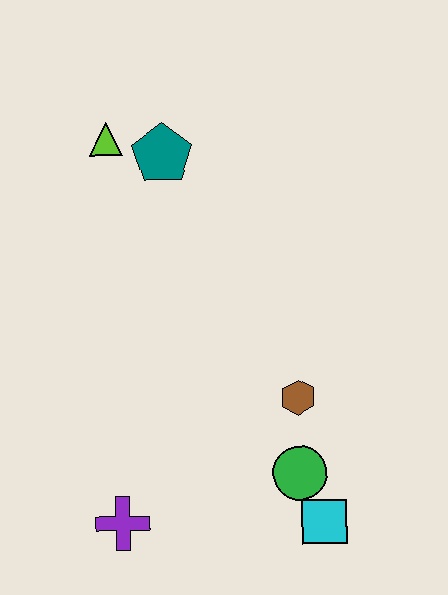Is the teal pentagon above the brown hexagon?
Yes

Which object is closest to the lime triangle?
The teal pentagon is closest to the lime triangle.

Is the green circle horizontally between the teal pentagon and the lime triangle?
No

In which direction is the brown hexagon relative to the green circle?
The brown hexagon is above the green circle.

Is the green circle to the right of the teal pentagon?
Yes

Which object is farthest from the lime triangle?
The cyan square is farthest from the lime triangle.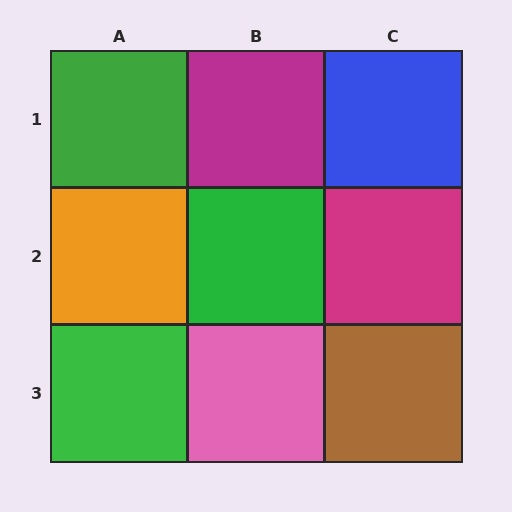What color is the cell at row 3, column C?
Brown.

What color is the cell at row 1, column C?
Blue.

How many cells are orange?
1 cell is orange.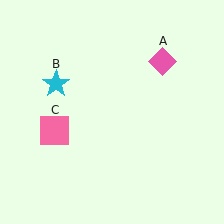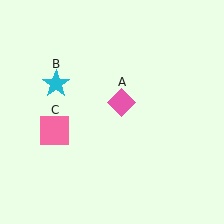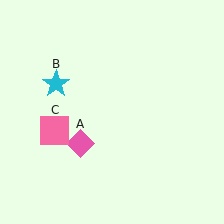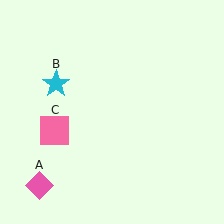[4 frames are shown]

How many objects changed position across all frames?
1 object changed position: pink diamond (object A).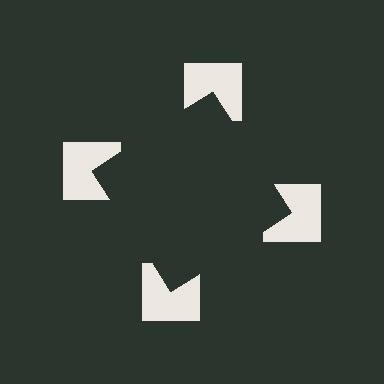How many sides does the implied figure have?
4 sides.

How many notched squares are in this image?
There are 4 — one at each vertex of the illusory square.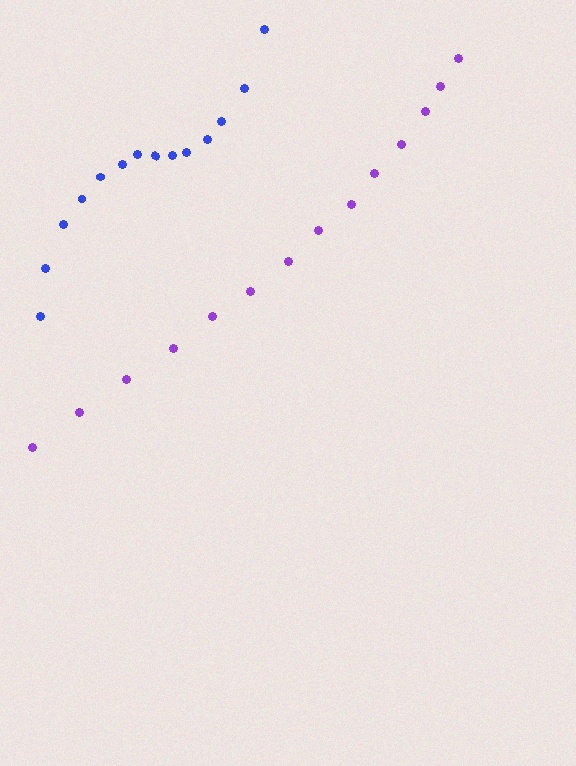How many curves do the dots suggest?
There are 2 distinct paths.